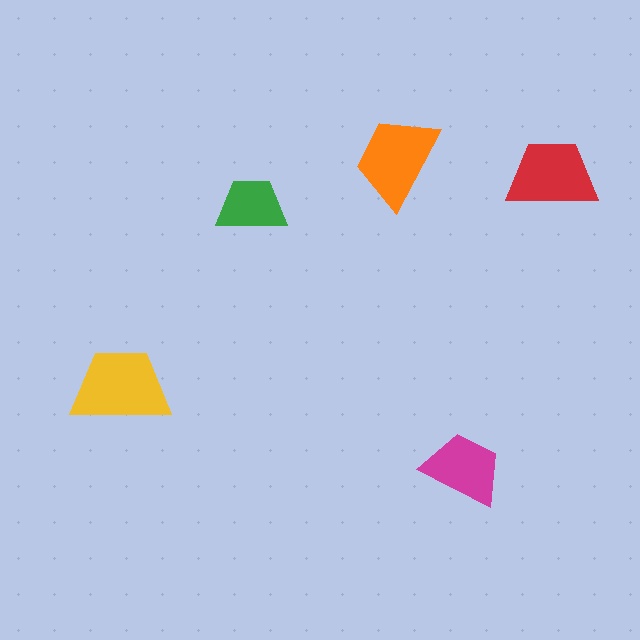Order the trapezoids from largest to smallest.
the yellow one, the orange one, the red one, the magenta one, the green one.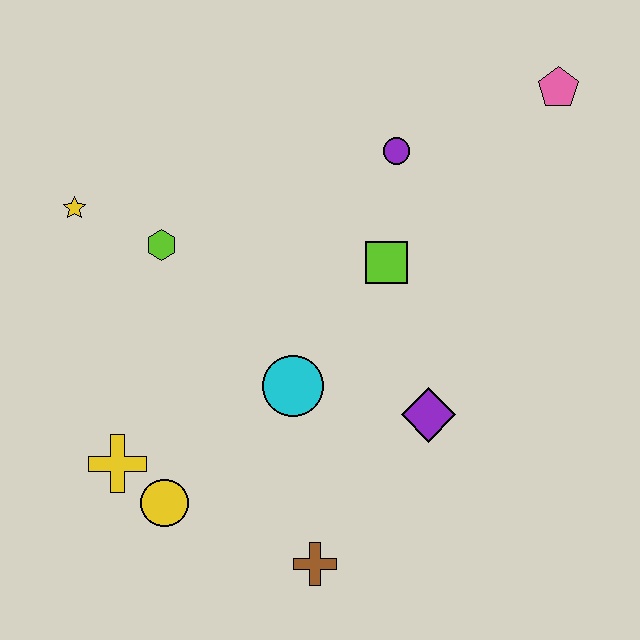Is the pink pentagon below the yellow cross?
No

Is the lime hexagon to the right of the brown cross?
No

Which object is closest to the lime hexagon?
The yellow star is closest to the lime hexagon.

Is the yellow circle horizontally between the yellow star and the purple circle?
Yes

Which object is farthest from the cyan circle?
The pink pentagon is farthest from the cyan circle.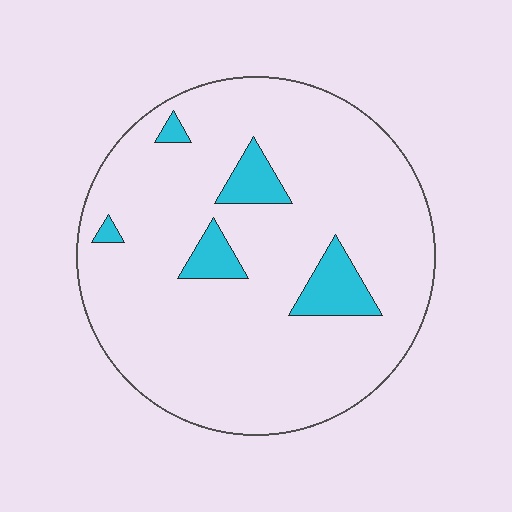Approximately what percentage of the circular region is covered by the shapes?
Approximately 10%.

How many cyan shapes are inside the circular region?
5.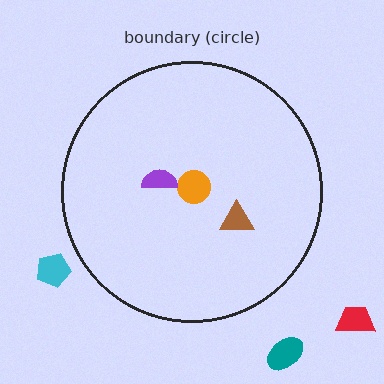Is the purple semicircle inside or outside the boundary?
Inside.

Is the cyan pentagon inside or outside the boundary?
Outside.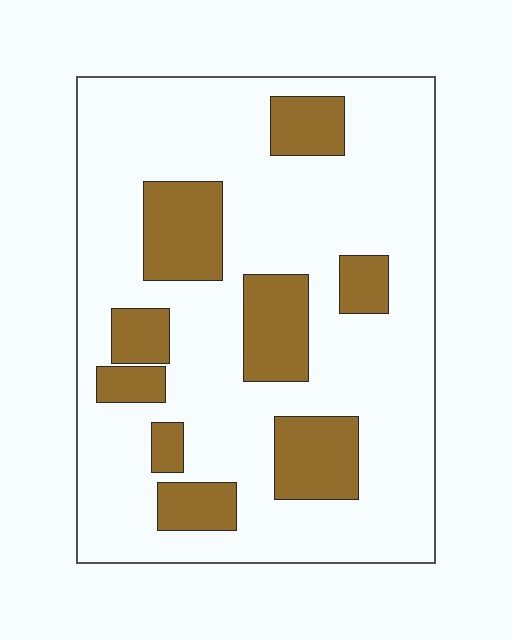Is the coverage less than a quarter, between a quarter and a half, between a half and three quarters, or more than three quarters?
Less than a quarter.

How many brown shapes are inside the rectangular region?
9.